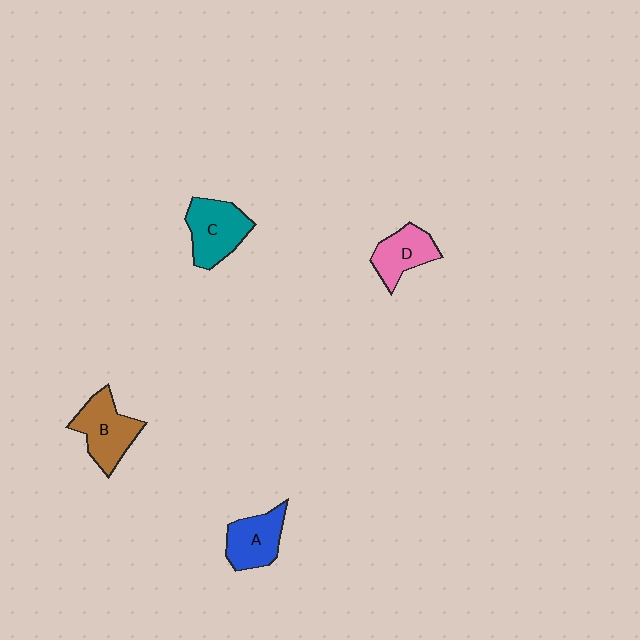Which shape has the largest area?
Shape B (brown).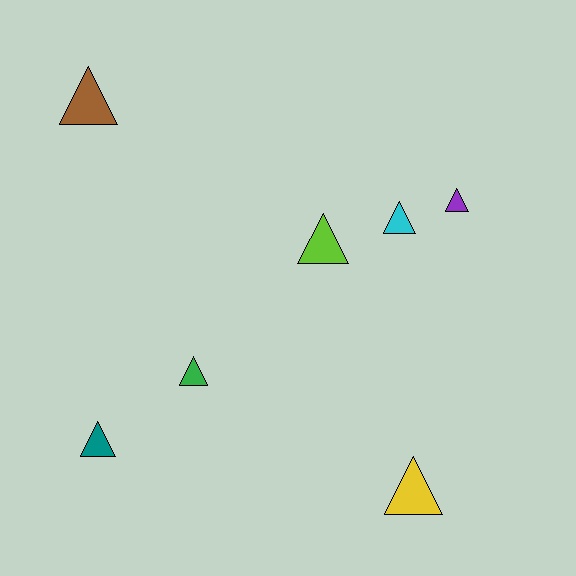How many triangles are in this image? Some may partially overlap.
There are 7 triangles.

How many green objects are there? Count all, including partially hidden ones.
There is 1 green object.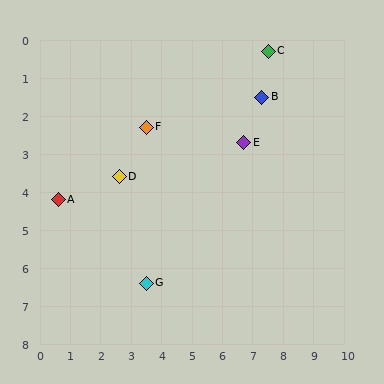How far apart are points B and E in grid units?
Points B and E are about 1.3 grid units apart.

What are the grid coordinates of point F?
Point F is at approximately (3.5, 2.3).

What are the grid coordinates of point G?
Point G is at approximately (3.5, 6.4).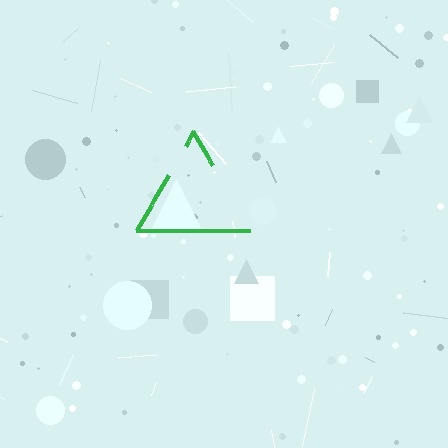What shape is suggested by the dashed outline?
The dashed outline suggests a triangle.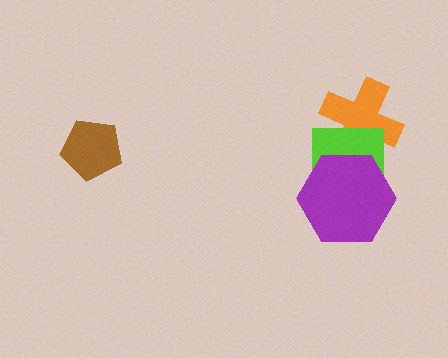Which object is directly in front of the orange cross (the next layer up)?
The lime square is directly in front of the orange cross.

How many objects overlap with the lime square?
2 objects overlap with the lime square.